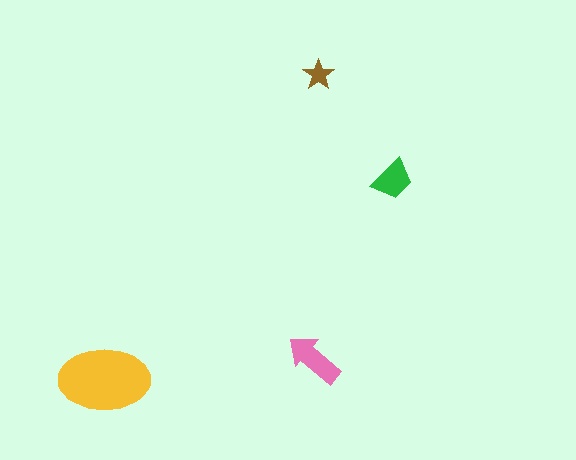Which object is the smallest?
The brown star.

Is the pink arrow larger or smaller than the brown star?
Larger.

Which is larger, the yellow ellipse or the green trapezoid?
The yellow ellipse.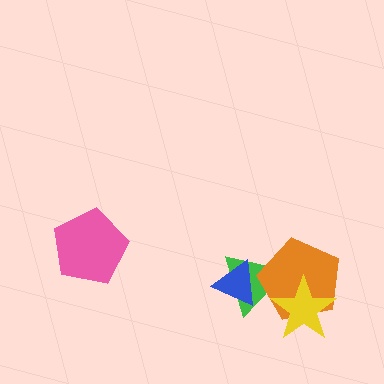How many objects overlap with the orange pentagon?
2 objects overlap with the orange pentagon.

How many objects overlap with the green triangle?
3 objects overlap with the green triangle.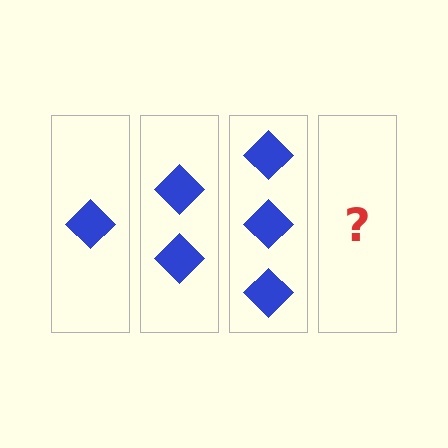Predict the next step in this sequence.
The next step is 4 diamonds.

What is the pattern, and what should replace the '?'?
The pattern is that each step adds one more diamond. The '?' should be 4 diamonds.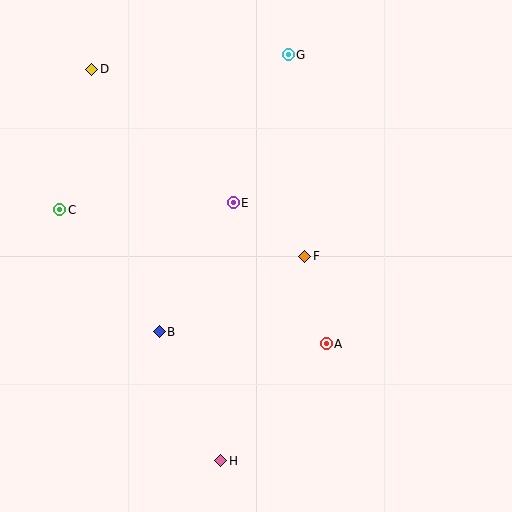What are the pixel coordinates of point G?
Point G is at (288, 55).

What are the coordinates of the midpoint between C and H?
The midpoint between C and H is at (140, 335).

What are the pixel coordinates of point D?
Point D is at (92, 69).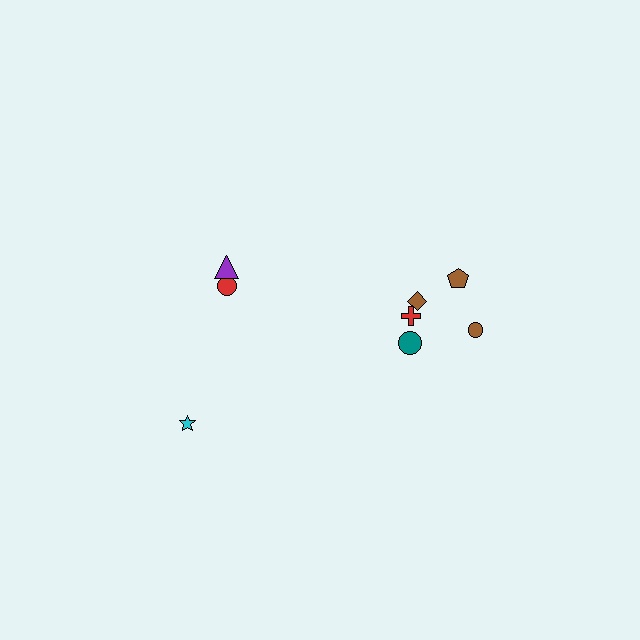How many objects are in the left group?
There are 3 objects.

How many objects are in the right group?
There are 5 objects.